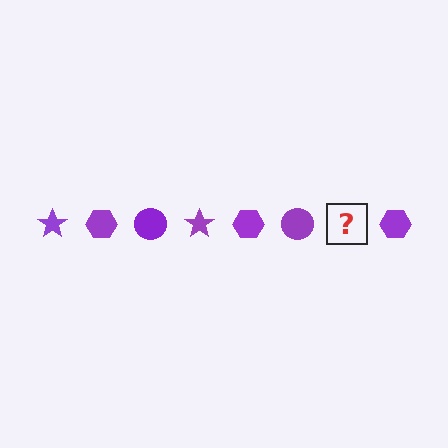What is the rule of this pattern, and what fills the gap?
The rule is that the pattern cycles through star, hexagon, circle shapes in purple. The gap should be filled with a purple star.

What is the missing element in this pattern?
The missing element is a purple star.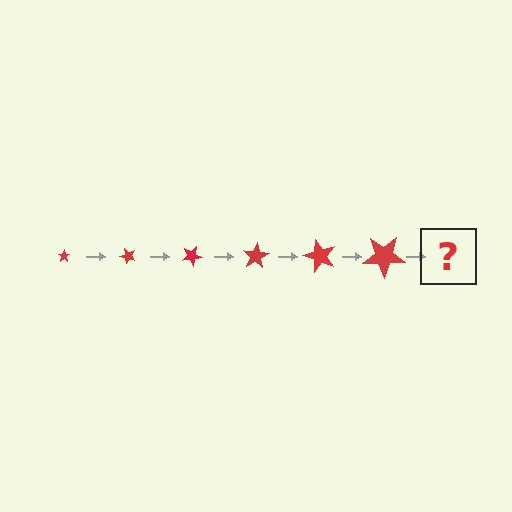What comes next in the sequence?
The next element should be a star, larger than the previous one and rotated 300 degrees from the start.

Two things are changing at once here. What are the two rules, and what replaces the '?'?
The two rules are that the star grows larger each step and it rotates 50 degrees each step. The '?' should be a star, larger than the previous one and rotated 300 degrees from the start.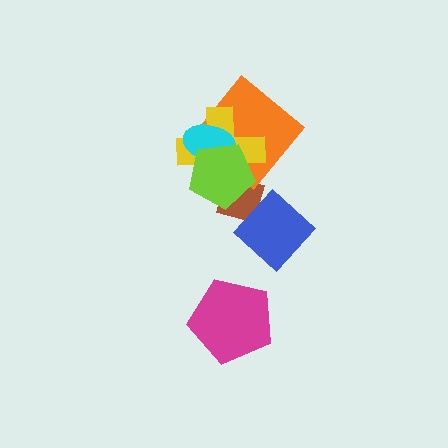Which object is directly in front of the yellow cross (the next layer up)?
The cyan ellipse is directly in front of the yellow cross.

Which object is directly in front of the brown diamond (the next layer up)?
The yellow cross is directly in front of the brown diamond.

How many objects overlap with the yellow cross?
4 objects overlap with the yellow cross.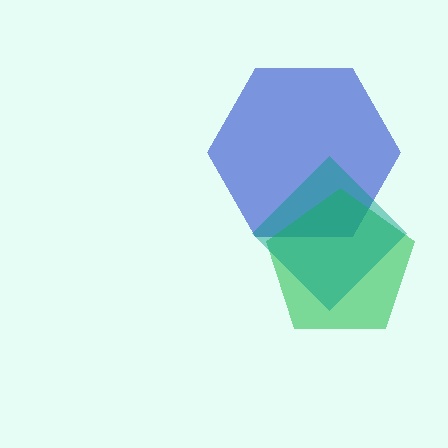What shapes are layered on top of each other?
The layered shapes are: a blue hexagon, a green pentagon, a teal diamond.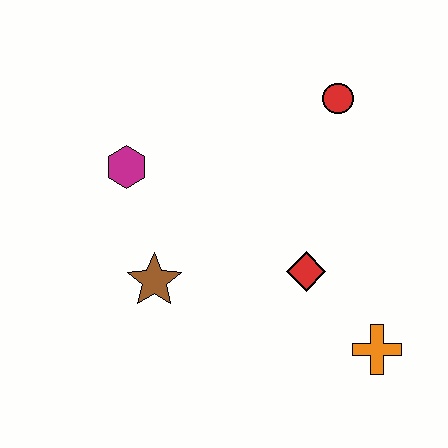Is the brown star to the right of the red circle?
No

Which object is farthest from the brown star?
The red circle is farthest from the brown star.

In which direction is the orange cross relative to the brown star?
The orange cross is to the right of the brown star.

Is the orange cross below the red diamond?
Yes